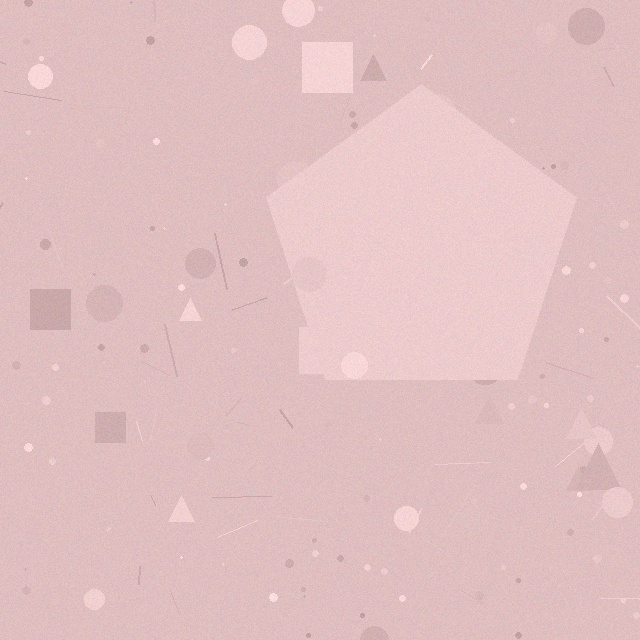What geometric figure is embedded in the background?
A pentagon is embedded in the background.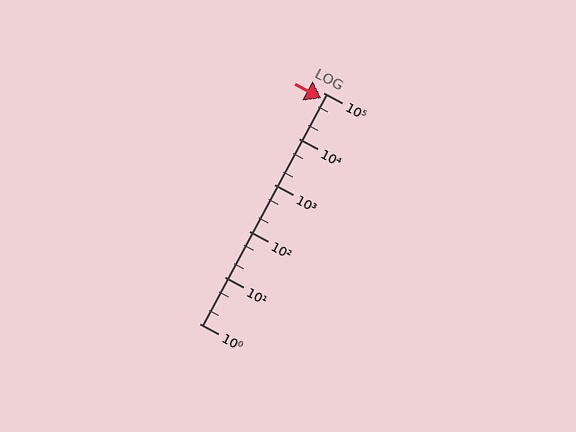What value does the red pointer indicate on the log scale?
The pointer indicates approximately 75000.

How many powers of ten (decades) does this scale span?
The scale spans 5 decades, from 1 to 100000.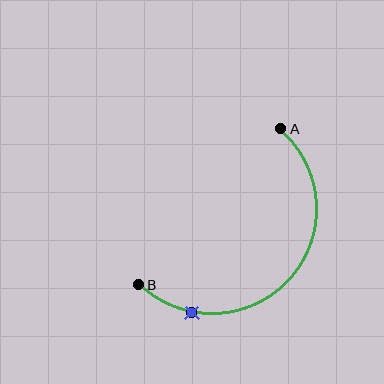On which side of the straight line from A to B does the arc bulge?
The arc bulges below and to the right of the straight line connecting A and B.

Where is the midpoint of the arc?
The arc midpoint is the point on the curve farthest from the straight line joining A and B. It sits below and to the right of that line.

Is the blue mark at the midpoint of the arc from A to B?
No. The blue mark lies on the arc but is closer to endpoint B. The arc midpoint would be at the point on the curve equidistant along the arc from both A and B.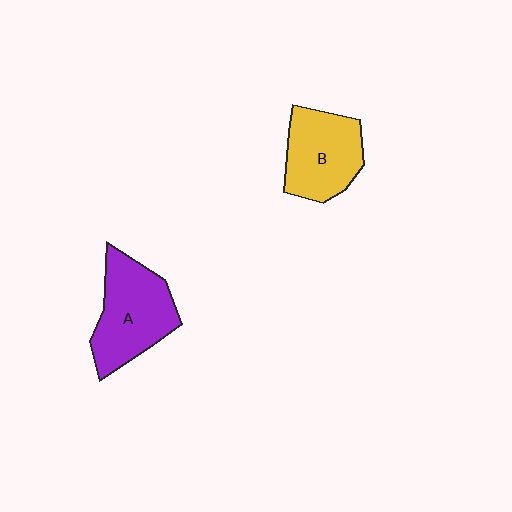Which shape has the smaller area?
Shape B (yellow).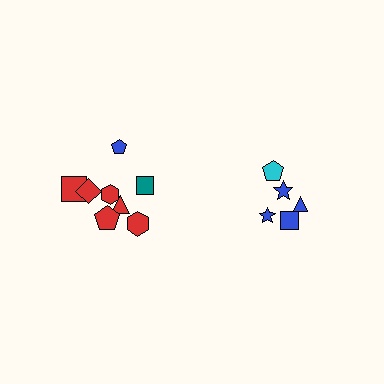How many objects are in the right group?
There are 5 objects.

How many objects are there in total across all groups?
There are 13 objects.